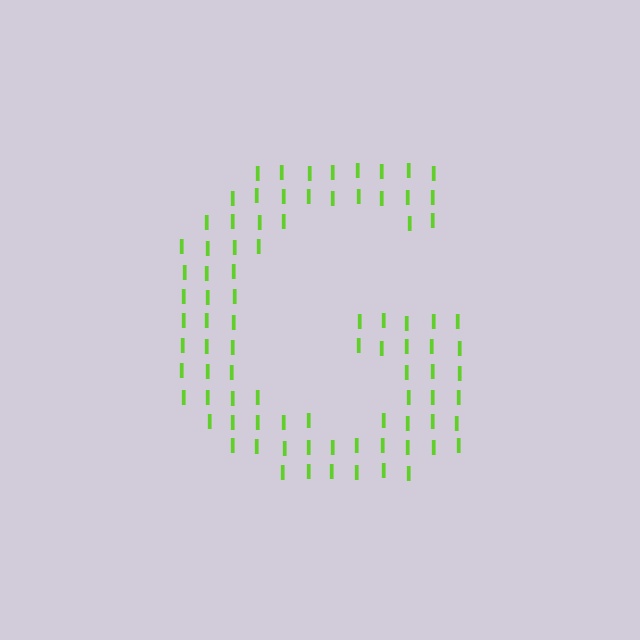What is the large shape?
The large shape is the letter G.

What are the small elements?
The small elements are letter I's.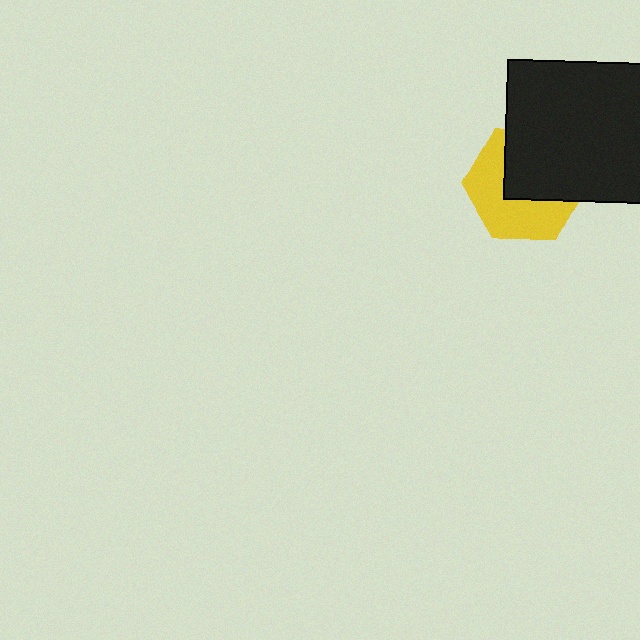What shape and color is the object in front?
The object in front is a black rectangle.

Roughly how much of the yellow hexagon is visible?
About half of it is visible (roughly 52%).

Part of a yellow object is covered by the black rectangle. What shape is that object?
It is a hexagon.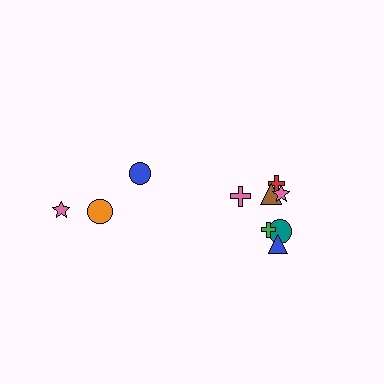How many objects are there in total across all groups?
There are 10 objects.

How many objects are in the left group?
There are 3 objects.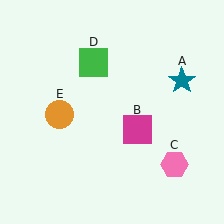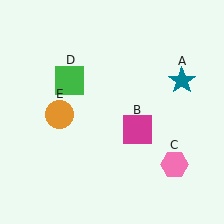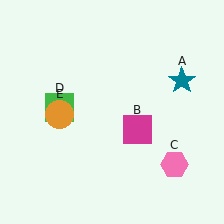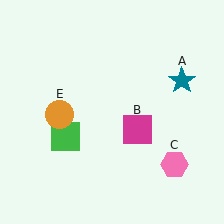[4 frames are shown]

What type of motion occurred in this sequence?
The green square (object D) rotated counterclockwise around the center of the scene.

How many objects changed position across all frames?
1 object changed position: green square (object D).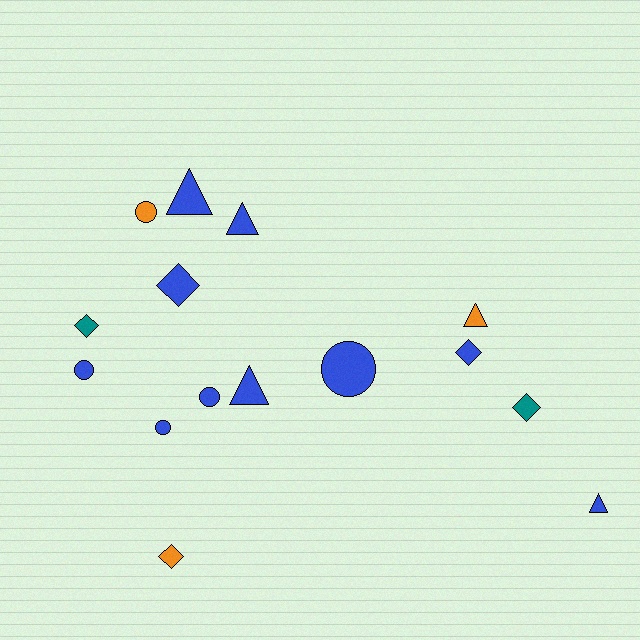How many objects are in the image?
There are 15 objects.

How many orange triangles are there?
There is 1 orange triangle.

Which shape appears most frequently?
Circle, with 5 objects.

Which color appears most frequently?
Blue, with 10 objects.